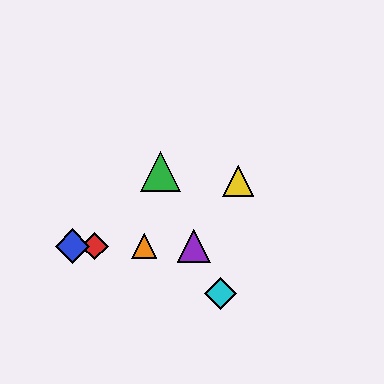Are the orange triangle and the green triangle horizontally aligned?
No, the orange triangle is at y≈246 and the green triangle is at y≈172.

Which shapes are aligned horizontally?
The red diamond, the blue diamond, the purple triangle, the orange triangle are aligned horizontally.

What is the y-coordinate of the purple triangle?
The purple triangle is at y≈246.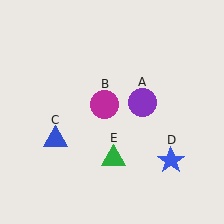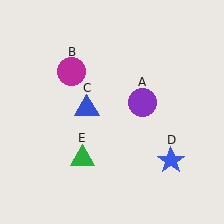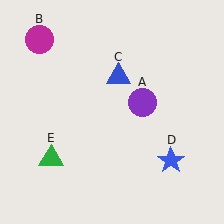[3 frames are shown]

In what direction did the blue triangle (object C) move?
The blue triangle (object C) moved up and to the right.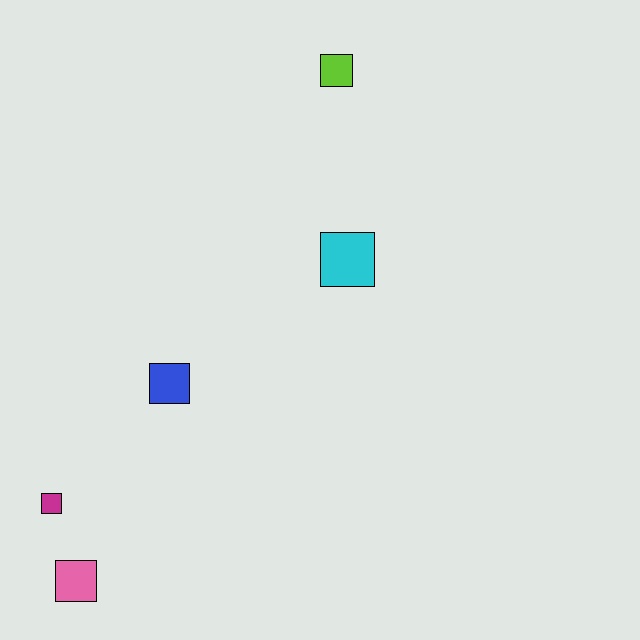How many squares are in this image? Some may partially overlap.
There are 5 squares.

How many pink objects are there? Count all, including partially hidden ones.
There is 1 pink object.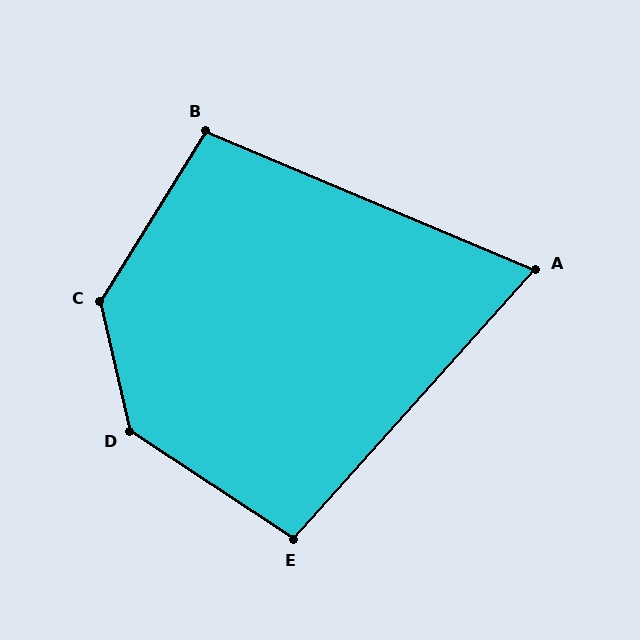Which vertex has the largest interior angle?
D, at approximately 136 degrees.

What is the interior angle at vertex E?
Approximately 99 degrees (obtuse).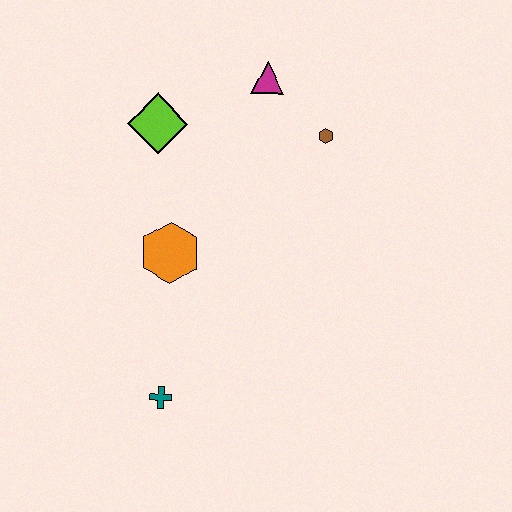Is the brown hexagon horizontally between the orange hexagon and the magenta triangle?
No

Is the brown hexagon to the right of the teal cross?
Yes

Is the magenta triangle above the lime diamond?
Yes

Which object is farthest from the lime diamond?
The teal cross is farthest from the lime diamond.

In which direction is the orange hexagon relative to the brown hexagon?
The orange hexagon is to the left of the brown hexagon.